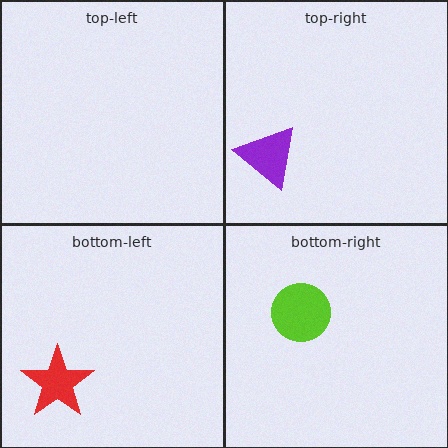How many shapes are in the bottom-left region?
1.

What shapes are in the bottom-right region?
The lime circle.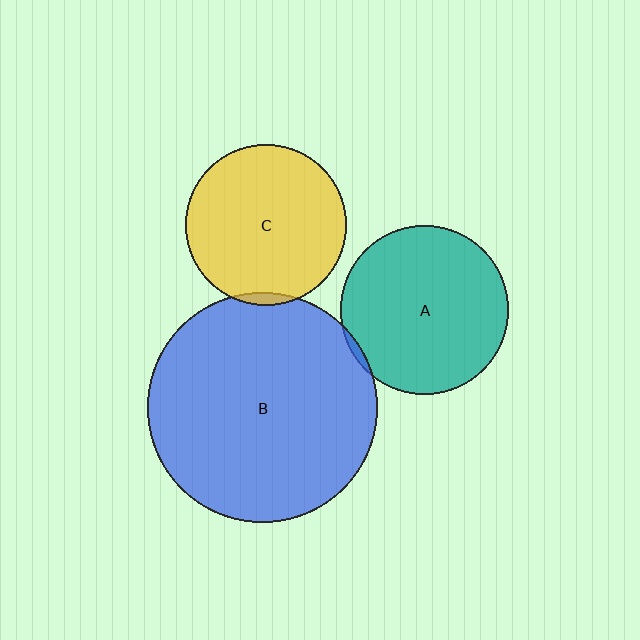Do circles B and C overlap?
Yes.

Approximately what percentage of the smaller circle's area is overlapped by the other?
Approximately 5%.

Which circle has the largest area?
Circle B (blue).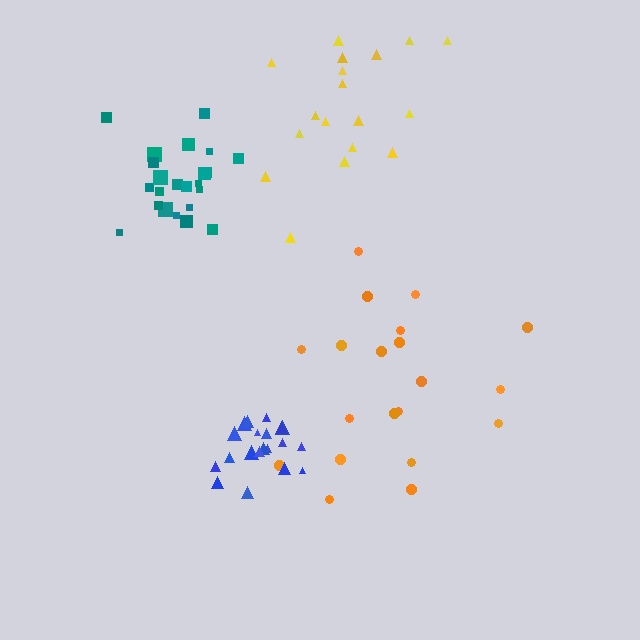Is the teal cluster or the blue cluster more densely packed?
Blue.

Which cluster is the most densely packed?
Blue.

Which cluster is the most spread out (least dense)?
Yellow.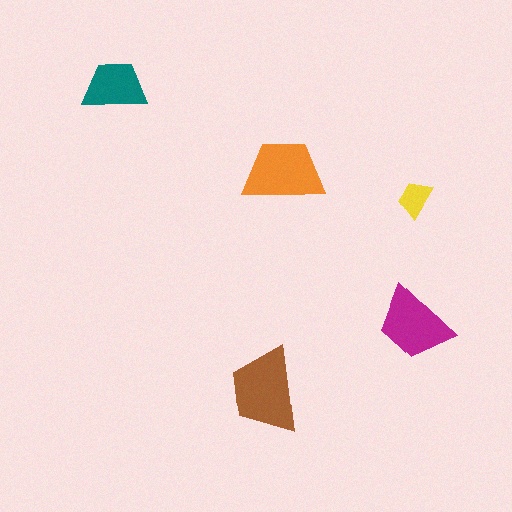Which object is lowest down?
The brown trapezoid is bottommost.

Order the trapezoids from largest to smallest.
the brown one, the orange one, the magenta one, the teal one, the yellow one.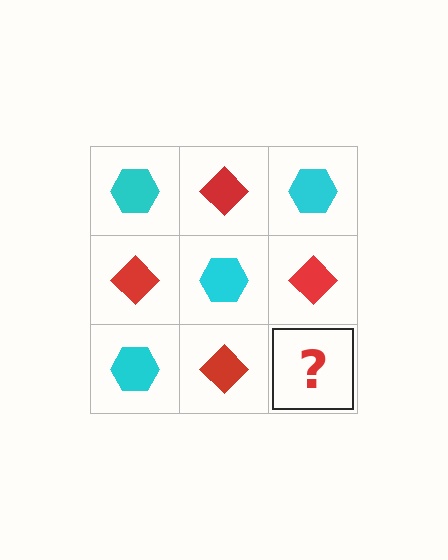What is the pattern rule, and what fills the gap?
The rule is that it alternates cyan hexagon and red diamond in a checkerboard pattern. The gap should be filled with a cyan hexagon.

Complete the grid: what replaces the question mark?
The question mark should be replaced with a cyan hexagon.